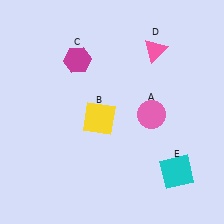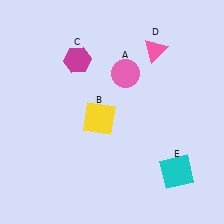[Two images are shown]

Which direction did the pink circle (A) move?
The pink circle (A) moved up.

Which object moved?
The pink circle (A) moved up.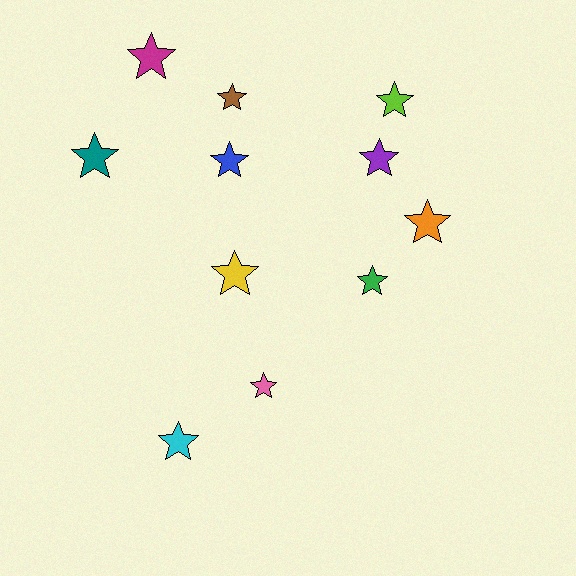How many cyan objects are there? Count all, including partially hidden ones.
There is 1 cyan object.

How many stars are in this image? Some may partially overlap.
There are 11 stars.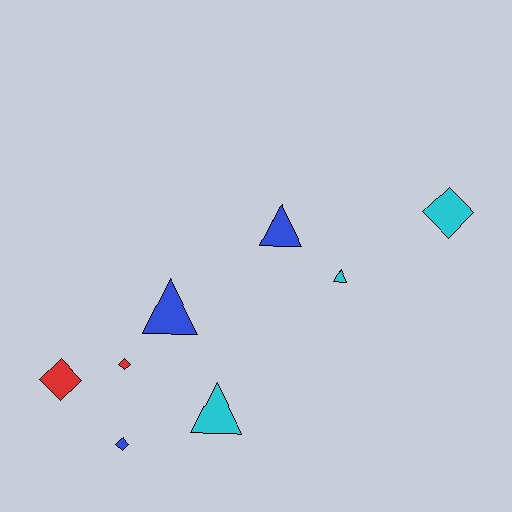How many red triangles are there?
There are no red triangles.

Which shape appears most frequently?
Diamond, with 4 objects.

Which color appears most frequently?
Cyan, with 3 objects.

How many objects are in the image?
There are 8 objects.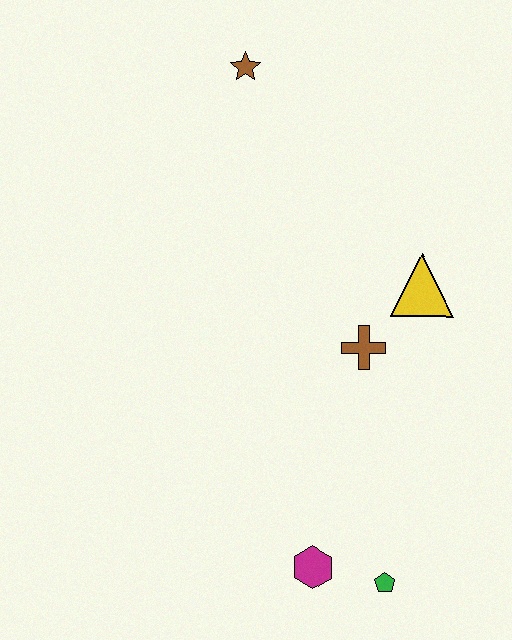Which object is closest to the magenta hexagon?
The green pentagon is closest to the magenta hexagon.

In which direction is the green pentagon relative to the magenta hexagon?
The green pentagon is to the right of the magenta hexagon.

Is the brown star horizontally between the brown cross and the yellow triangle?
No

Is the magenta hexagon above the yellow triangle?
No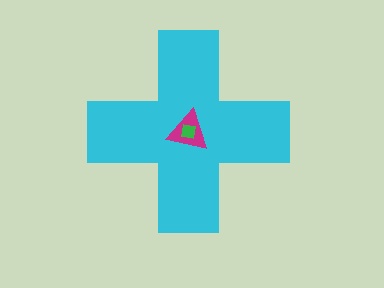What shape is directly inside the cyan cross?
The magenta triangle.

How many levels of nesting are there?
3.